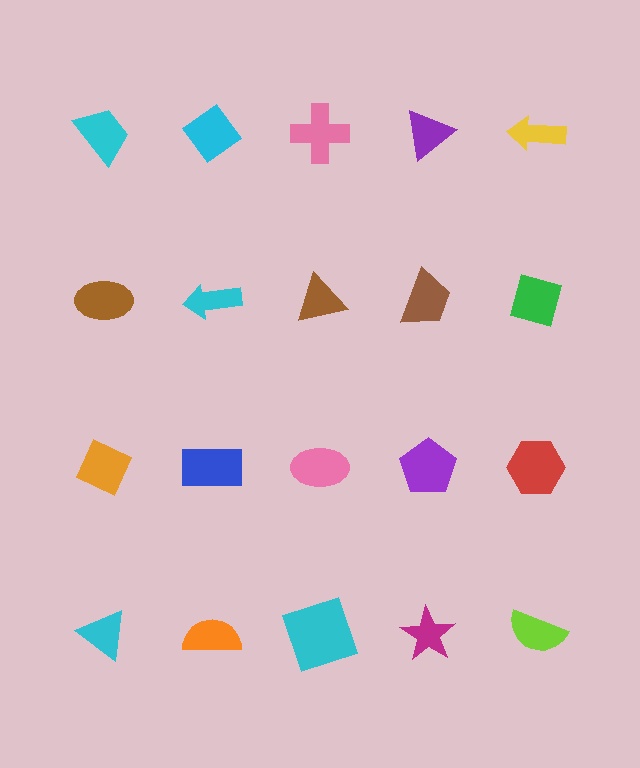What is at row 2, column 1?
A brown ellipse.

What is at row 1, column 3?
A pink cross.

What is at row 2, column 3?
A brown triangle.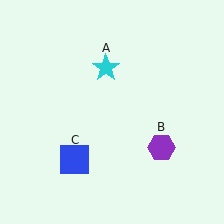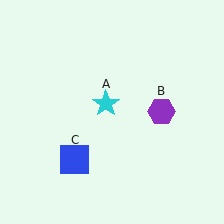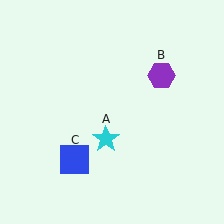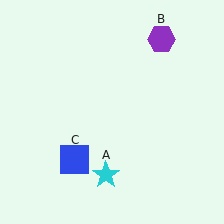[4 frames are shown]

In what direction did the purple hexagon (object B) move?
The purple hexagon (object B) moved up.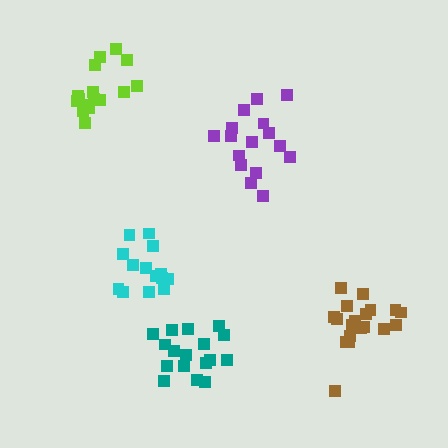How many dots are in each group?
Group 1: 14 dots, Group 2: 19 dots, Group 3: 16 dots, Group 4: 17 dots, Group 5: 16 dots (82 total).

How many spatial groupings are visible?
There are 5 spatial groupings.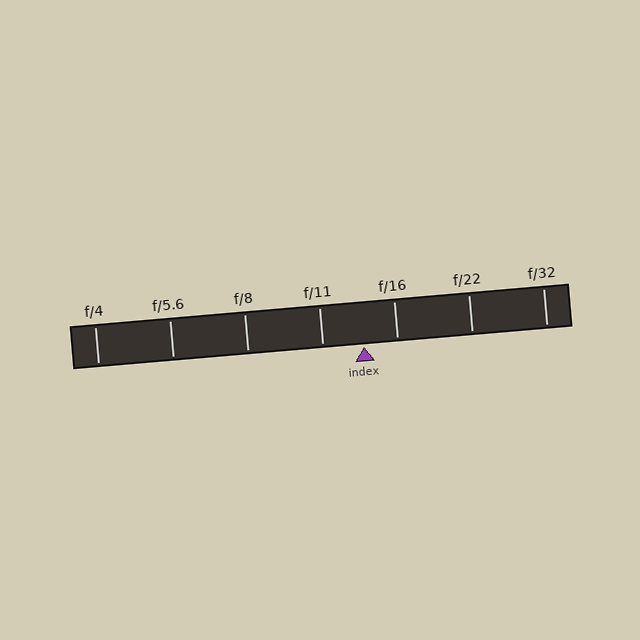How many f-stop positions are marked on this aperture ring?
There are 7 f-stop positions marked.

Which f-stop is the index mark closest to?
The index mark is closest to f/16.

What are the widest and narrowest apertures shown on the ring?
The widest aperture shown is f/4 and the narrowest is f/32.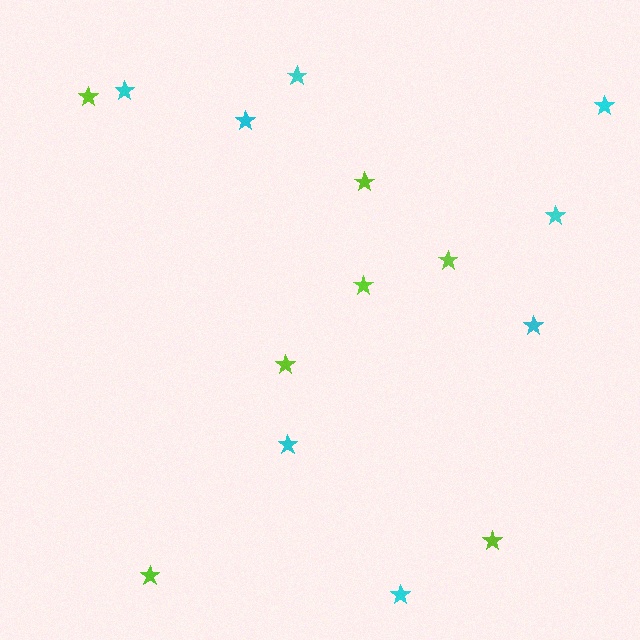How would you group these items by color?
There are 2 groups: one group of cyan stars (8) and one group of lime stars (7).